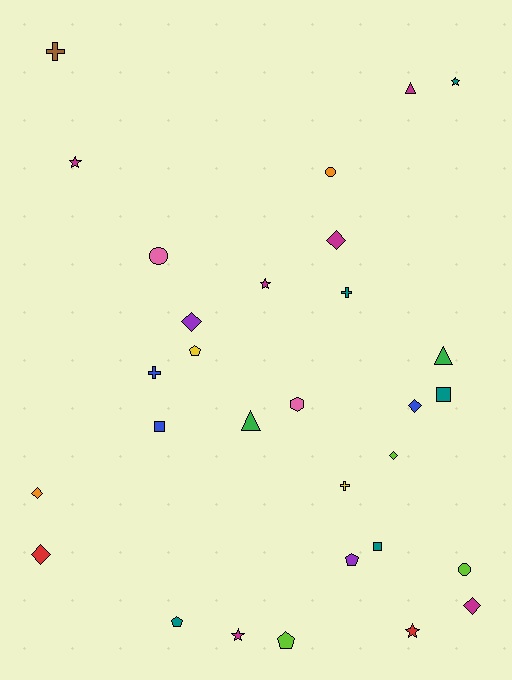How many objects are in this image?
There are 30 objects.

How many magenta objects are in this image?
There are 6 magenta objects.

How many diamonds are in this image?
There are 7 diamonds.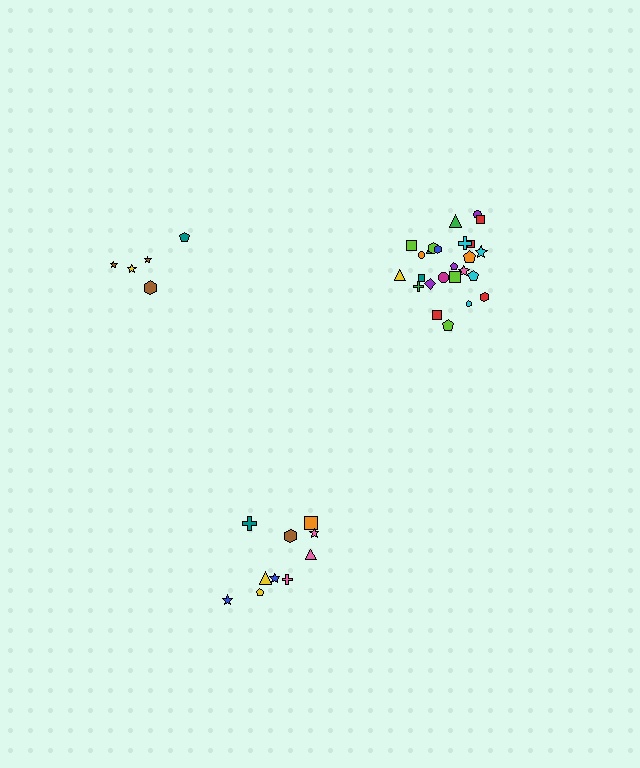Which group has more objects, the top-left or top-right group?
The top-right group.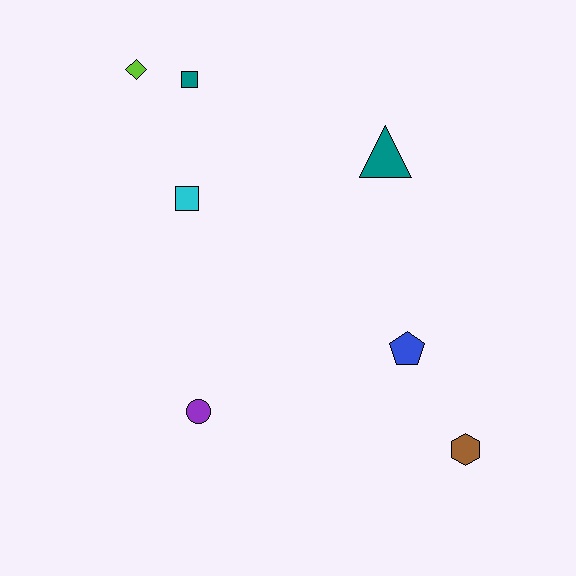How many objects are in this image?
There are 7 objects.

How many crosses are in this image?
There are no crosses.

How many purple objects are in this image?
There is 1 purple object.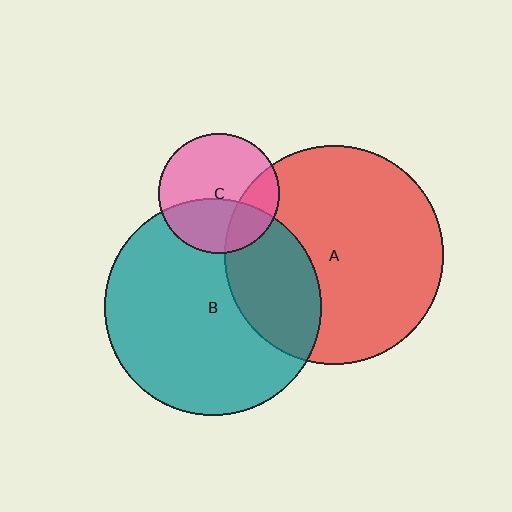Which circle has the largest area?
Circle A (red).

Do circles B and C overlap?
Yes.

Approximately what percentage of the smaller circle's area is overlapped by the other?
Approximately 40%.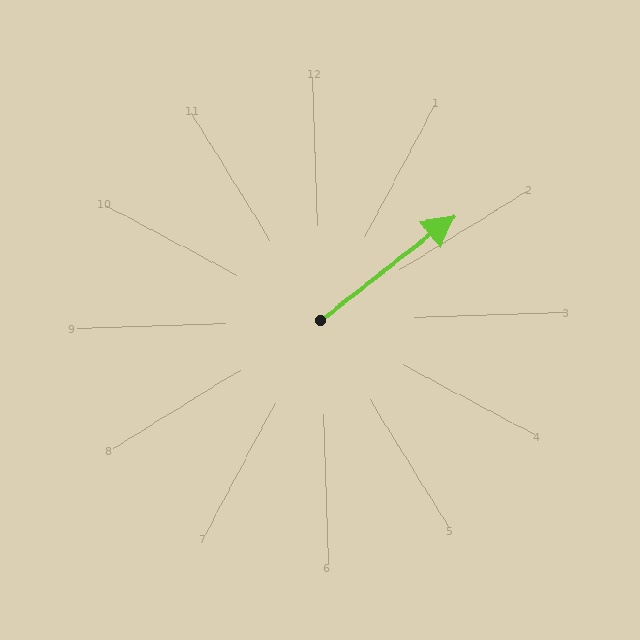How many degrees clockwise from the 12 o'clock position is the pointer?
Approximately 54 degrees.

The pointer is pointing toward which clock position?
Roughly 2 o'clock.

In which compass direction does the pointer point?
Northeast.